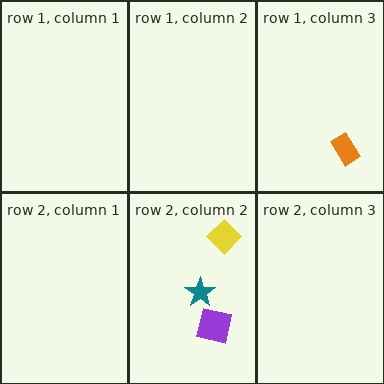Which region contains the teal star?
The row 2, column 2 region.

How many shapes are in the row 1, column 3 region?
1.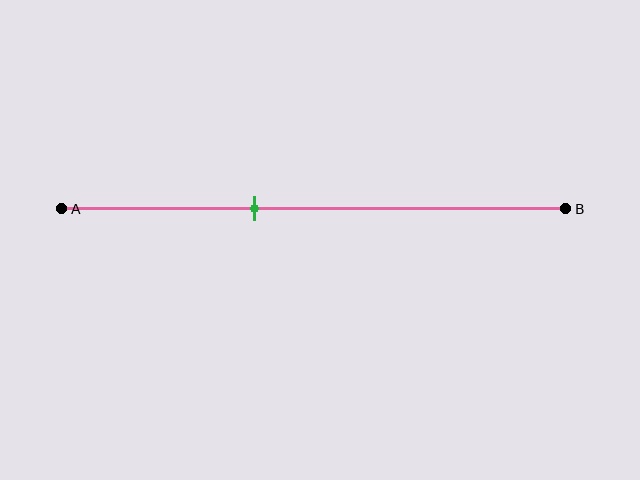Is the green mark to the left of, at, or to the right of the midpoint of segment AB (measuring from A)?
The green mark is to the left of the midpoint of segment AB.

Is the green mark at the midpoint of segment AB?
No, the mark is at about 40% from A, not at the 50% midpoint.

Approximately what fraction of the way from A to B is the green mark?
The green mark is approximately 40% of the way from A to B.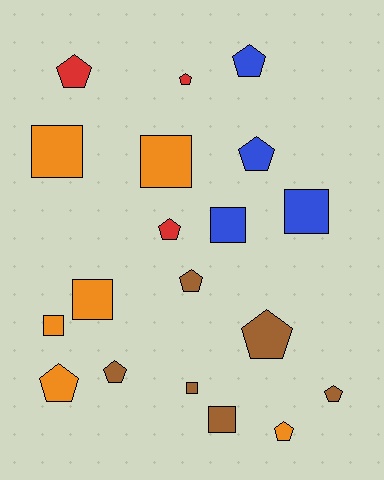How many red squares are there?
There are no red squares.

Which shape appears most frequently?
Pentagon, with 11 objects.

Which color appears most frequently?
Orange, with 6 objects.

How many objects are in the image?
There are 19 objects.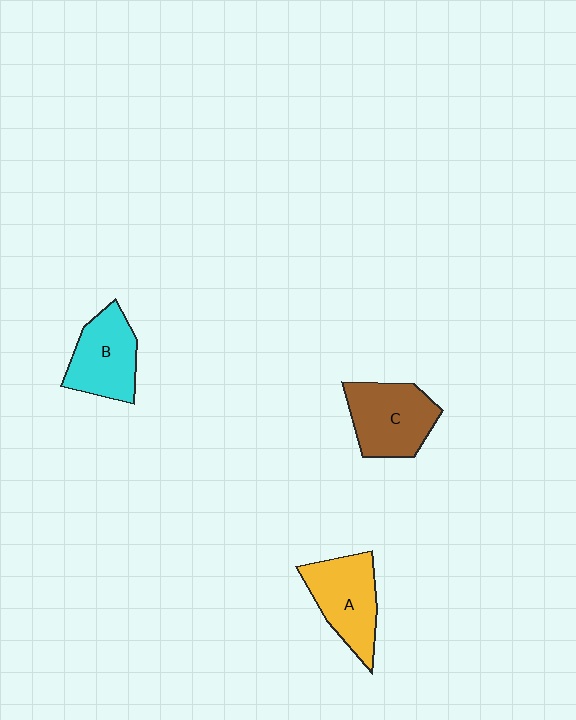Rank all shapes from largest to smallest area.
From largest to smallest: C (brown), A (yellow), B (cyan).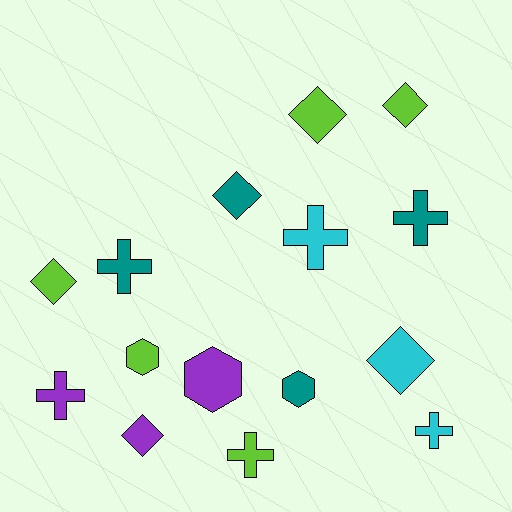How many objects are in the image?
There are 15 objects.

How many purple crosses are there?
There is 1 purple cross.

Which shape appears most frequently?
Cross, with 6 objects.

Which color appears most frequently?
Lime, with 5 objects.